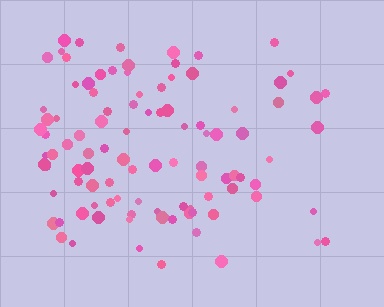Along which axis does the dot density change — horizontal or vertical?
Horizontal.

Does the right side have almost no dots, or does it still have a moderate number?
Still a moderate number, just noticeably fewer than the left.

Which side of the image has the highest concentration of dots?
The left.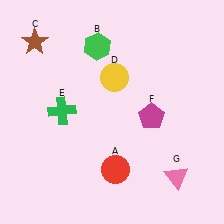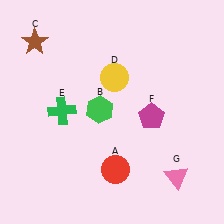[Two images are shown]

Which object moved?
The green hexagon (B) moved down.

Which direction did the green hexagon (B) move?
The green hexagon (B) moved down.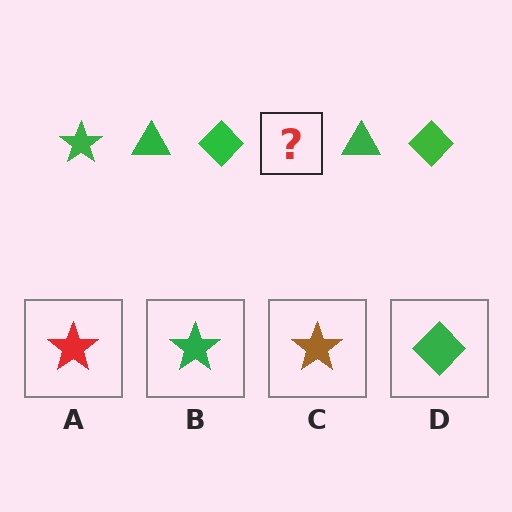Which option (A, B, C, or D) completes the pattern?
B.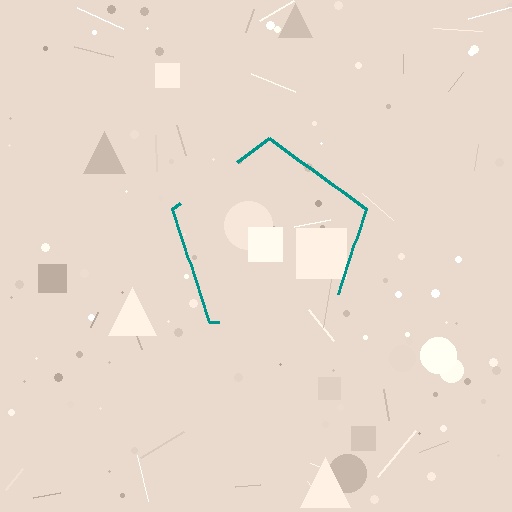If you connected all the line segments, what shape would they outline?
They would outline a pentagon.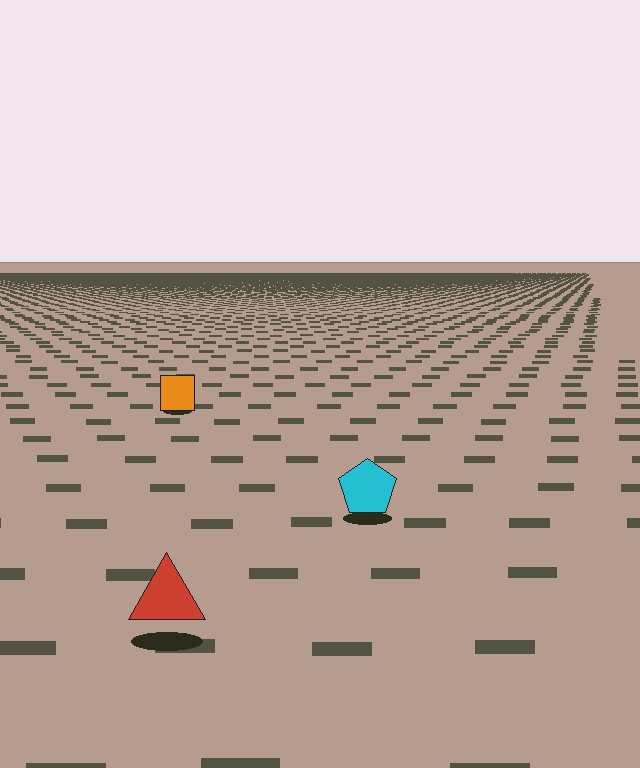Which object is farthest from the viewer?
The orange square is farthest from the viewer. It appears smaller and the ground texture around it is denser.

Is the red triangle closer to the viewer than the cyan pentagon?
Yes. The red triangle is closer — you can tell from the texture gradient: the ground texture is coarser near it.